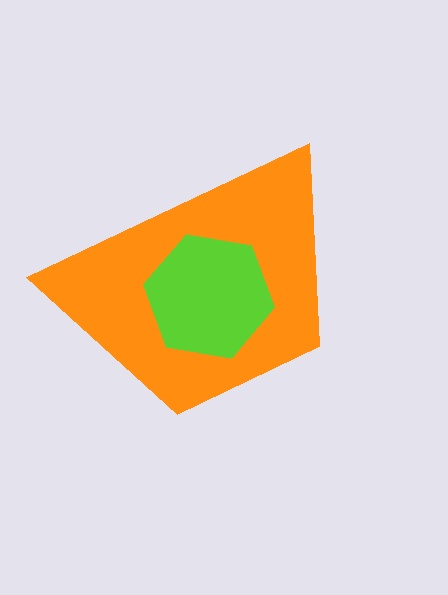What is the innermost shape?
The lime hexagon.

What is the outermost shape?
The orange trapezoid.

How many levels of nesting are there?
2.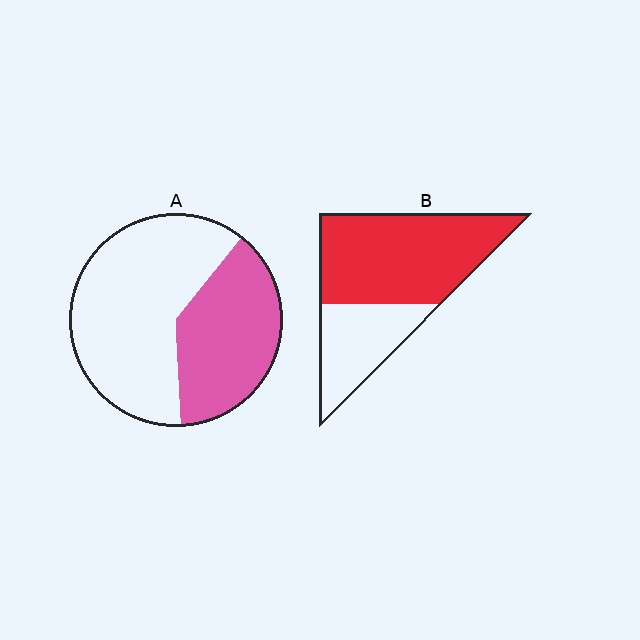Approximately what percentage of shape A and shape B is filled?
A is approximately 40% and B is approximately 65%.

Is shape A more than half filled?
No.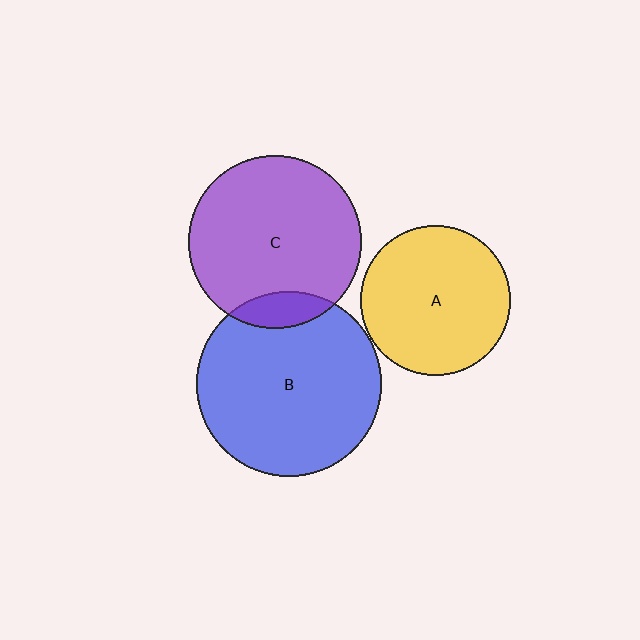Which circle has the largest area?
Circle B (blue).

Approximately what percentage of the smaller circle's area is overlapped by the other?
Approximately 10%.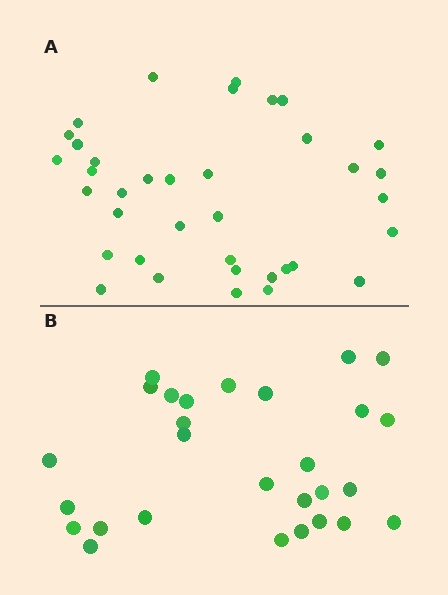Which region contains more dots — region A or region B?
Region A (the top region) has more dots.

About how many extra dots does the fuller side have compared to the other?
Region A has roughly 8 or so more dots than region B.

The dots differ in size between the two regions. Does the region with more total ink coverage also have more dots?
No. Region B has more total ink coverage because its dots are larger, but region A actually contains more individual dots. Total area can be misleading — the number of items is what matters here.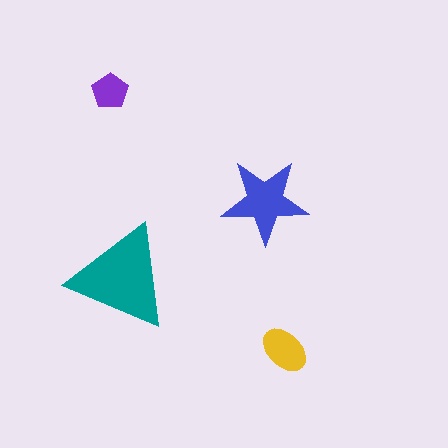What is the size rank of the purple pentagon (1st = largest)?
4th.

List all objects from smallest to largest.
The purple pentagon, the yellow ellipse, the blue star, the teal triangle.